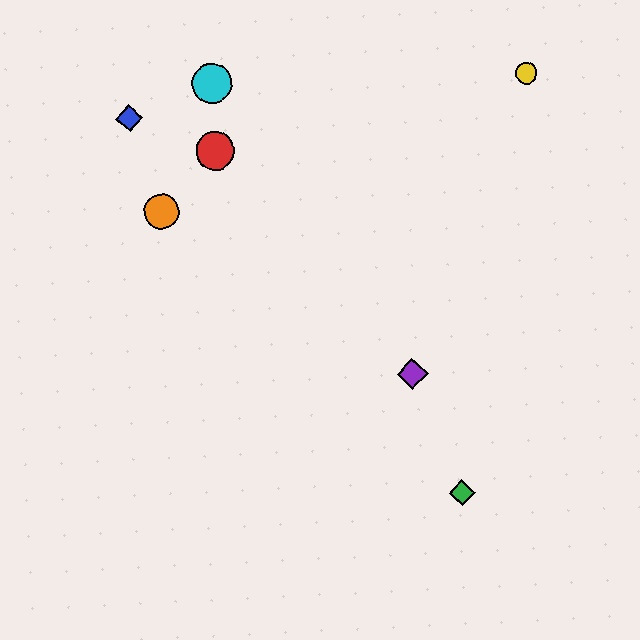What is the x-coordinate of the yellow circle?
The yellow circle is at x≈527.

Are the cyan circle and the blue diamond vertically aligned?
No, the cyan circle is at x≈212 and the blue diamond is at x≈129.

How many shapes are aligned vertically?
2 shapes (the red circle, the cyan circle) are aligned vertically.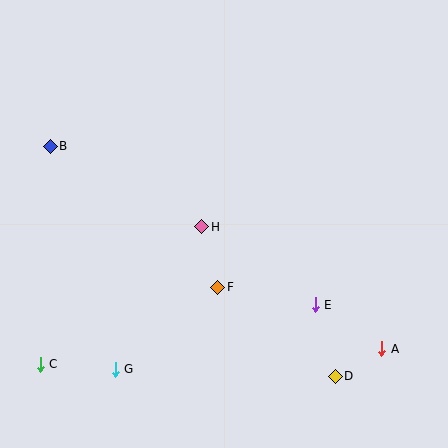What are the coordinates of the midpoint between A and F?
The midpoint between A and F is at (300, 318).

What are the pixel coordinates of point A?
Point A is at (382, 349).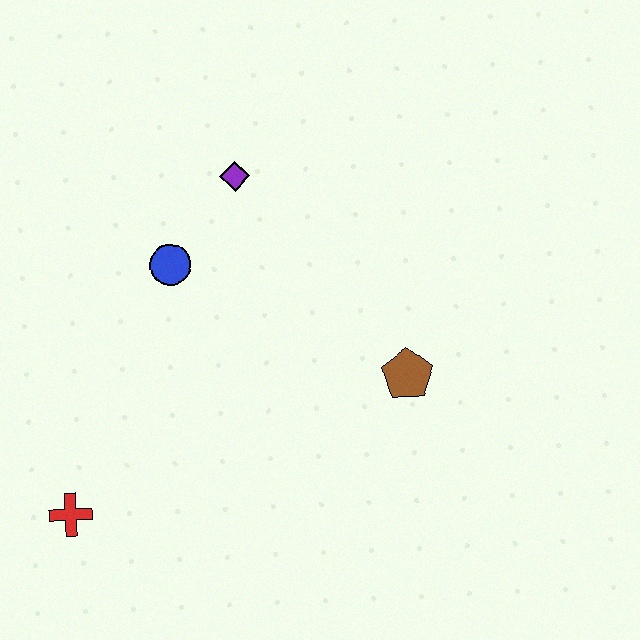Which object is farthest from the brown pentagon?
The red cross is farthest from the brown pentagon.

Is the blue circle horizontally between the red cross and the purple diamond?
Yes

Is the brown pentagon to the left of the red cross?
No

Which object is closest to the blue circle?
The purple diamond is closest to the blue circle.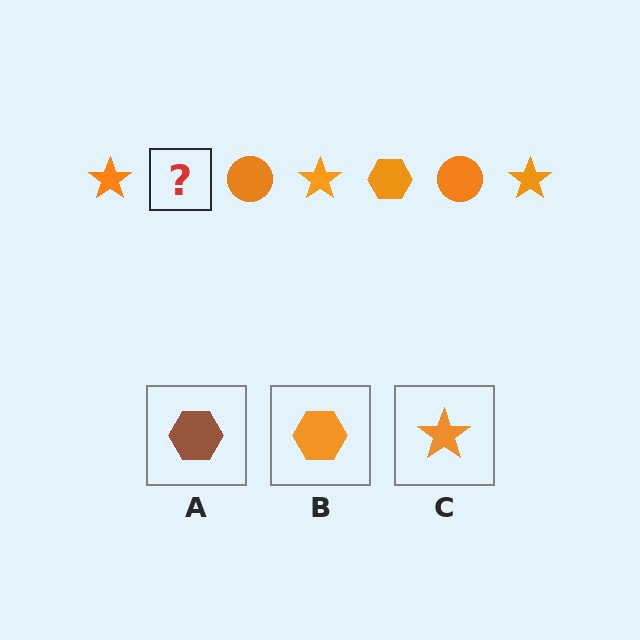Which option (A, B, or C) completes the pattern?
B.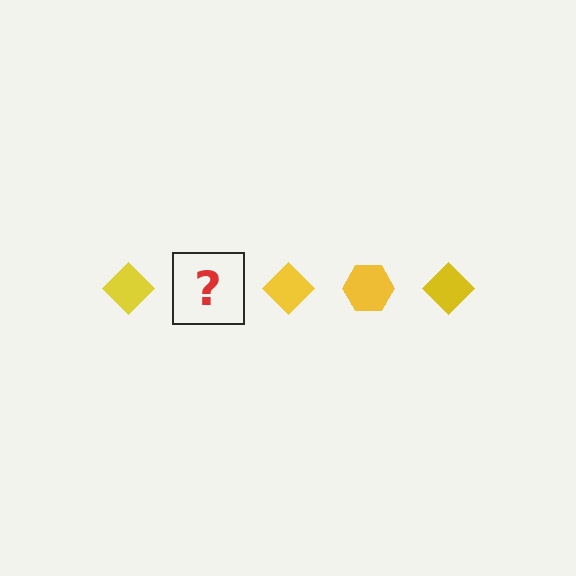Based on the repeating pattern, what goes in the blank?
The blank should be a yellow hexagon.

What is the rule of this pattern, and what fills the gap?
The rule is that the pattern cycles through diamond, hexagon shapes in yellow. The gap should be filled with a yellow hexagon.